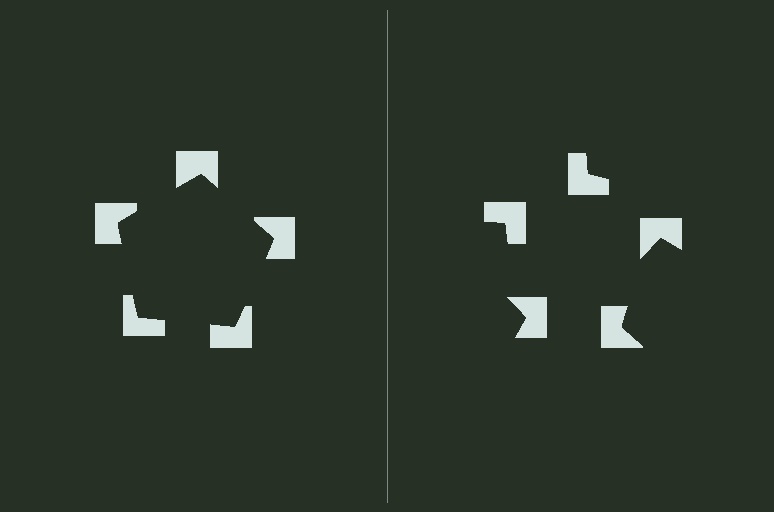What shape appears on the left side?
An illusory pentagon.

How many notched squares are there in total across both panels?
10 — 5 on each side.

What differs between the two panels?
The notched squares are positioned identically on both sides; only the wedge orientations differ. On the left they align to a pentagon; on the right they are misaligned.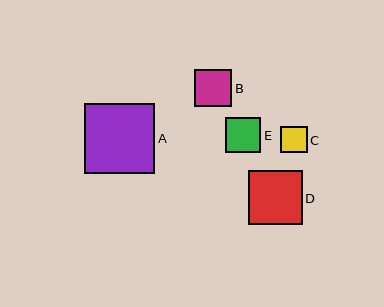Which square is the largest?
Square A is the largest with a size of approximately 70 pixels.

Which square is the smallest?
Square C is the smallest with a size of approximately 27 pixels.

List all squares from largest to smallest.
From largest to smallest: A, D, B, E, C.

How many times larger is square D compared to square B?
Square D is approximately 1.4 times the size of square B.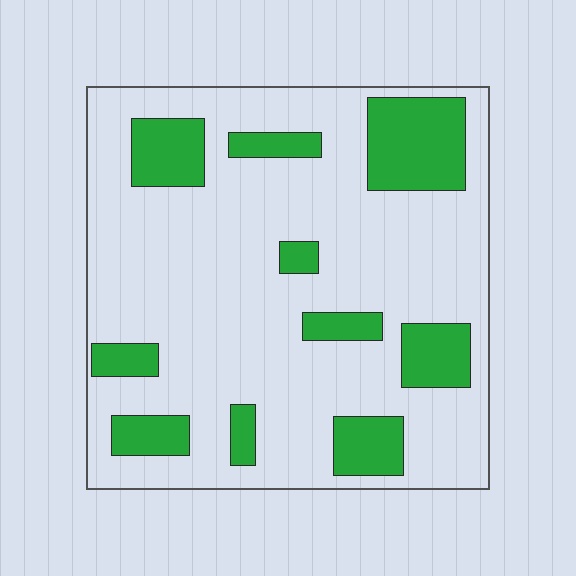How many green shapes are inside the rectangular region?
10.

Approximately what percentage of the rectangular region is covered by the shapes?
Approximately 20%.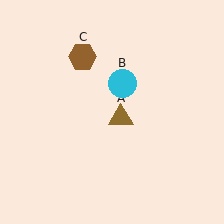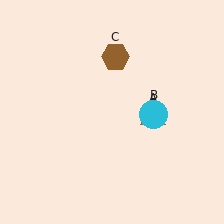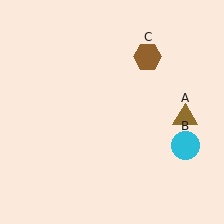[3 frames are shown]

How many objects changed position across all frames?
3 objects changed position: brown triangle (object A), cyan circle (object B), brown hexagon (object C).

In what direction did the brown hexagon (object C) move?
The brown hexagon (object C) moved right.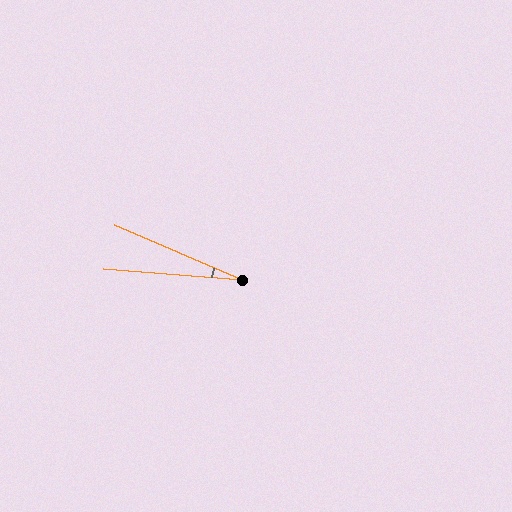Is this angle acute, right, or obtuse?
It is acute.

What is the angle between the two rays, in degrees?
Approximately 19 degrees.